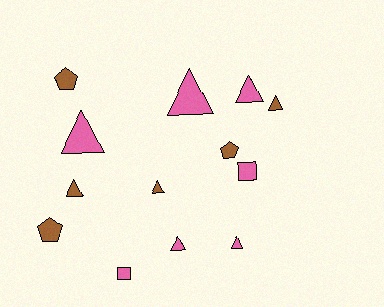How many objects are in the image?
There are 13 objects.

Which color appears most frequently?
Pink, with 7 objects.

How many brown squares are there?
There are no brown squares.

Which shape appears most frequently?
Triangle, with 8 objects.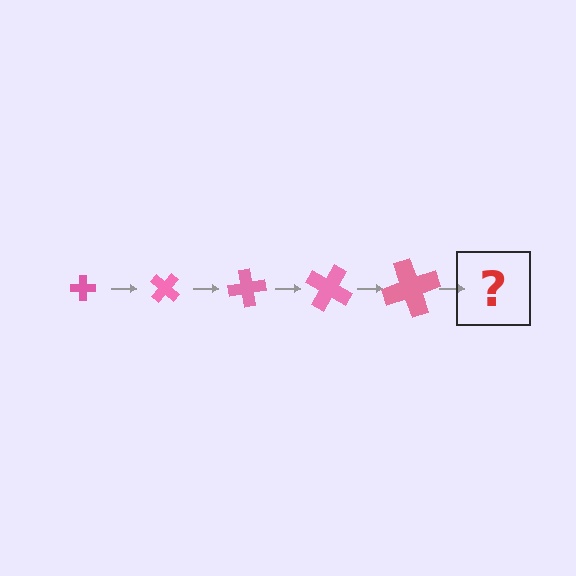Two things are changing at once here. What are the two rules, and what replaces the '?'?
The two rules are that the cross grows larger each step and it rotates 40 degrees each step. The '?' should be a cross, larger than the previous one and rotated 200 degrees from the start.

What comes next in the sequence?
The next element should be a cross, larger than the previous one and rotated 200 degrees from the start.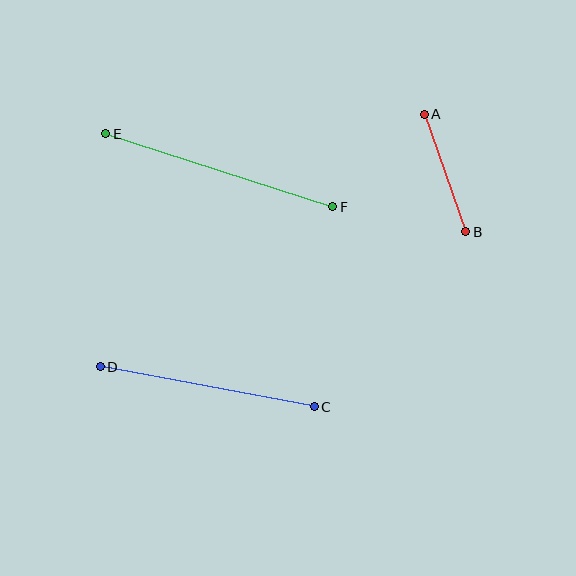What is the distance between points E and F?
The distance is approximately 238 pixels.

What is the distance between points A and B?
The distance is approximately 125 pixels.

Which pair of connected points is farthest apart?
Points E and F are farthest apart.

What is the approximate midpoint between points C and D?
The midpoint is at approximately (207, 387) pixels.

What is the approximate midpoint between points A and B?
The midpoint is at approximately (445, 173) pixels.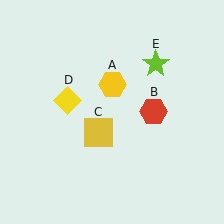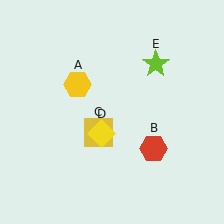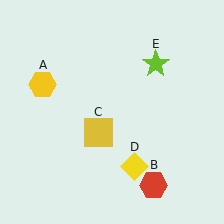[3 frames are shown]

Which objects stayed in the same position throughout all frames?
Yellow square (object C) and lime star (object E) remained stationary.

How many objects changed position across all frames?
3 objects changed position: yellow hexagon (object A), red hexagon (object B), yellow diamond (object D).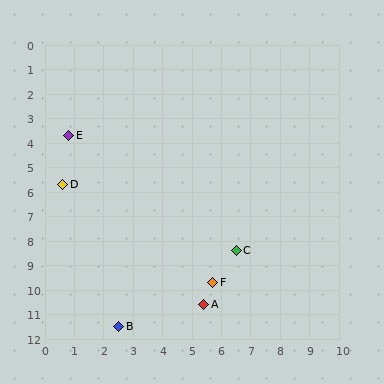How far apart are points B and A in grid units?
Points B and A are about 3.0 grid units apart.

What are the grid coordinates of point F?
Point F is at approximately (5.7, 9.7).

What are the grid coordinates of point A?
Point A is at approximately (5.4, 10.6).